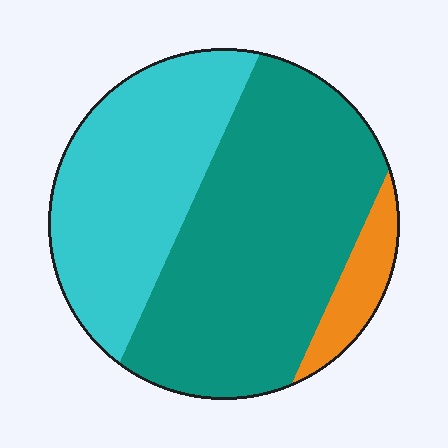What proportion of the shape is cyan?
Cyan takes up about three eighths (3/8) of the shape.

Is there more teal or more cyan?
Teal.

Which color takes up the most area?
Teal, at roughly 55%.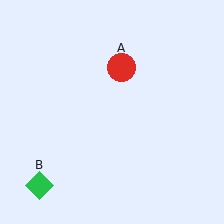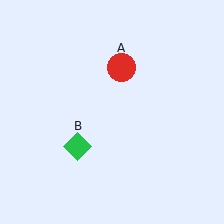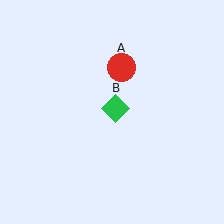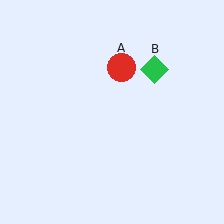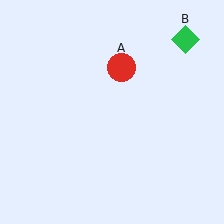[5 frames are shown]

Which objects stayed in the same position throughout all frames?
Red circle (object A) remained stationary.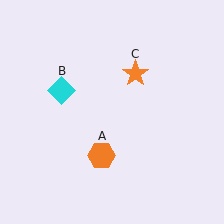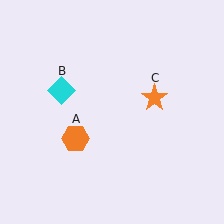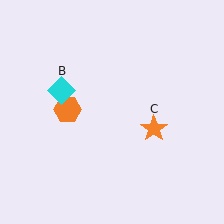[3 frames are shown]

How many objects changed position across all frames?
2 objects changed position: orange hexagon (object A), orange star (object C).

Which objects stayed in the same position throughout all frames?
Cyan diamond (object B) remained stationary.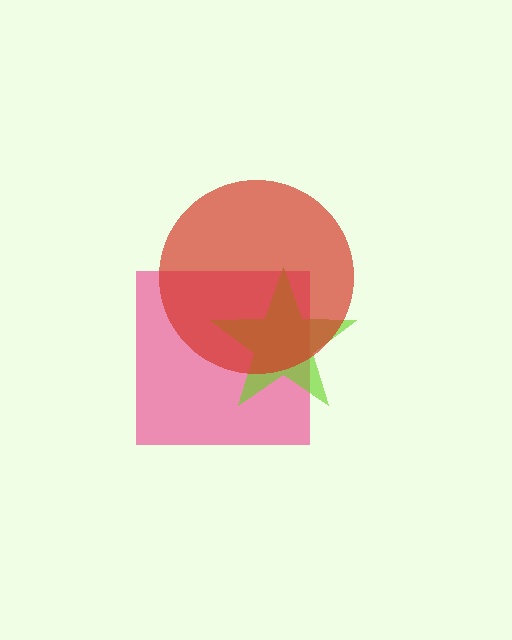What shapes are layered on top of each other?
The layered shapes are: a pink square, a lime star, a red circle.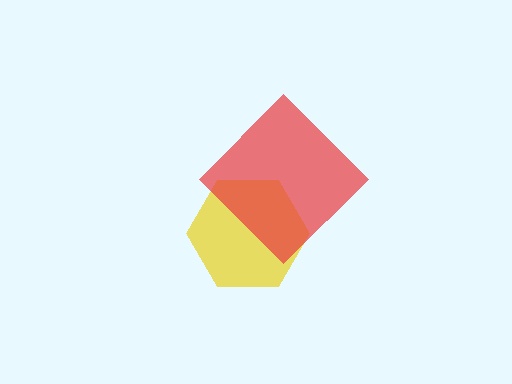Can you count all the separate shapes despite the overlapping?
Yes, there are 2 separate shapes.